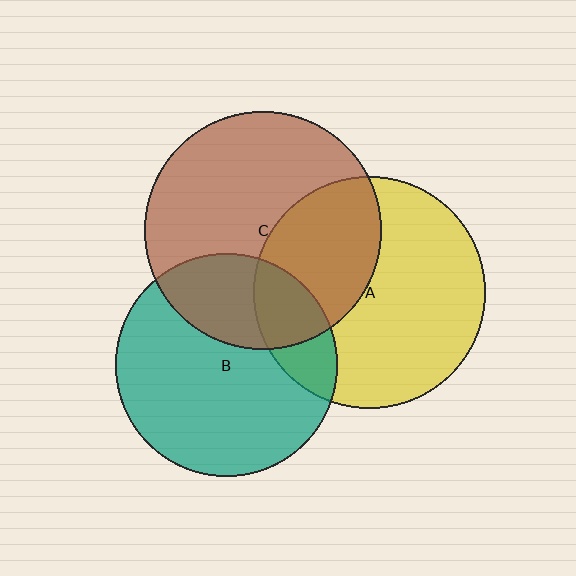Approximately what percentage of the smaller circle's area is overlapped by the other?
Approximately 30%.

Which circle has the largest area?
Circle C (brown).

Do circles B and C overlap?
Yes.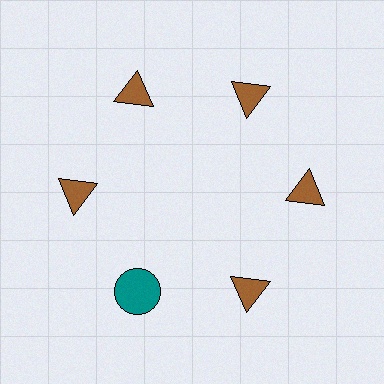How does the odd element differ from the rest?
It differs in both color (teal instead of brown) and shape (circle instead of triangle).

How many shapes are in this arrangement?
There are 6 shapes arranged in a ring pattern.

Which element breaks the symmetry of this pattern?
The teal circle at roughly the 7 o'clock position breaks the symmetry. All other shapes are brown triangles.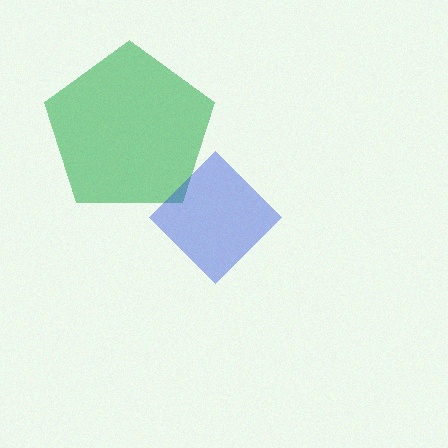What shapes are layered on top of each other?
The layered shapes are: a green pentagon, a blue diamond.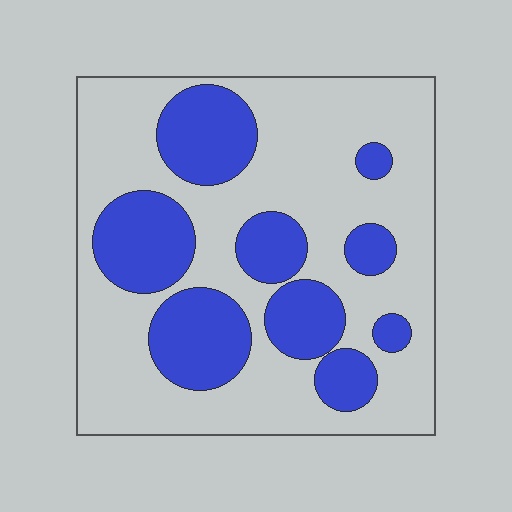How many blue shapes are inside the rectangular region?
9.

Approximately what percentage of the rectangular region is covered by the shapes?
Approximately 35%.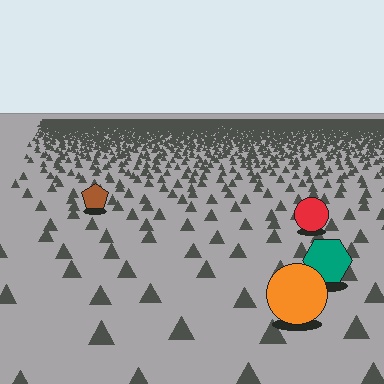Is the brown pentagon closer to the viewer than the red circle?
No. The red circle is closer — you can tell from the texture gradient: the ground texture is coarser near it.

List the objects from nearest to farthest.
From nearest to farthest: the orange circle, the teal hexagon, the red circle, the brown pentagon.